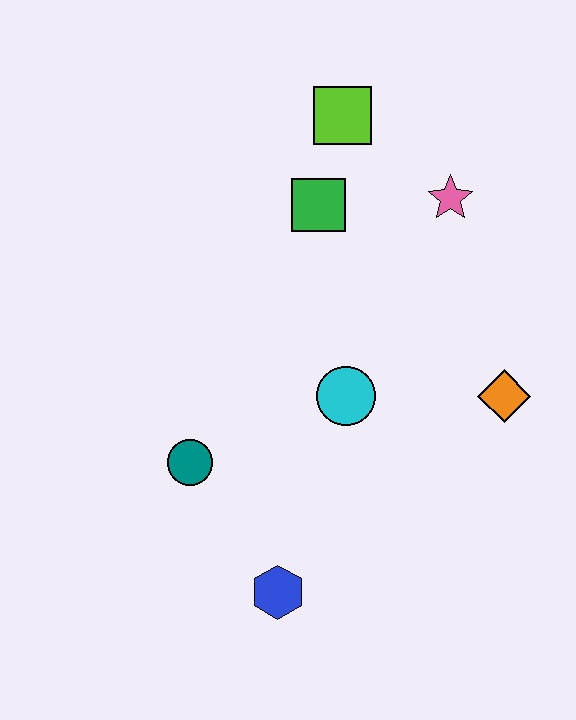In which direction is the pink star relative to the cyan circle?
The pink star is above the cyan circle.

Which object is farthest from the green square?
The blue hexagon is farthest from the green square.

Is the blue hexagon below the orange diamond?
Yes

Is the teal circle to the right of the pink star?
No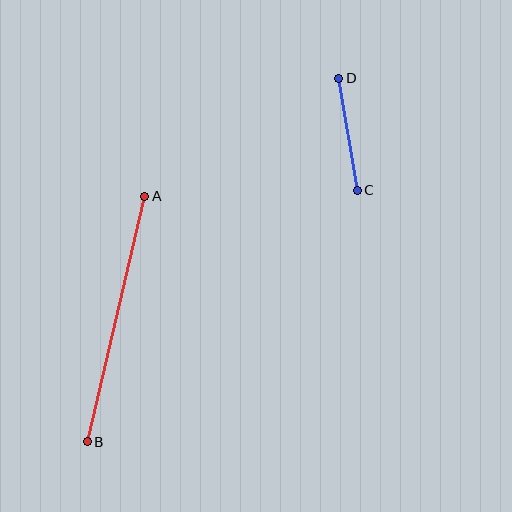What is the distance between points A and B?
The distance is approximately 252 pixels.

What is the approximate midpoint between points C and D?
The midpoint is at approximately (348, 134) pixels.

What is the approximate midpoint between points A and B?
The midpoint is at approximately (116, 319) pixels.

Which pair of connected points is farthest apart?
Points A and B are farthest apart.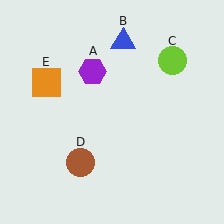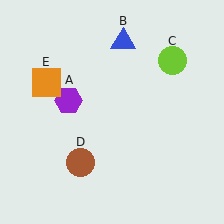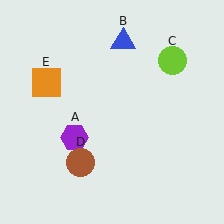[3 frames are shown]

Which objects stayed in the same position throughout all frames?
Blue triangle (object B) and lime circle (object C) and brown circle (object D) and orange square (object E) remained stationary.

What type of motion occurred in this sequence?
The purple hexagon (object A) rotated counterclockwise around the center of the scene.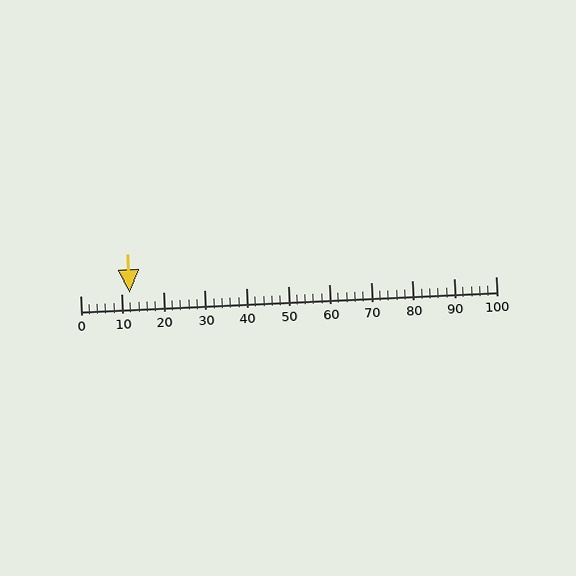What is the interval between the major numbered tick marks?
The major tick marks are spaced 10 units apart.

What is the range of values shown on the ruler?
The ruler shows values from 0 to 100.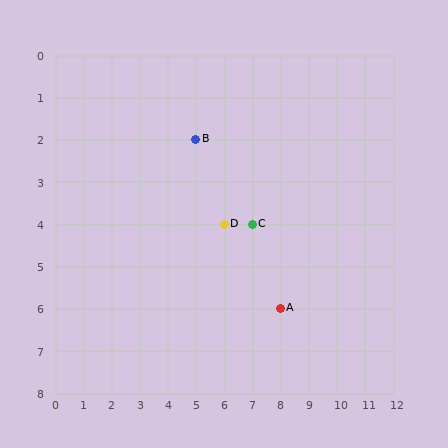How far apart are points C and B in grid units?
Points C and B are 2 columns and 2 rows apart (about 2.8 grid units diagonally).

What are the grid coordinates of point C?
Point C is at grid coordinates (7, 4).